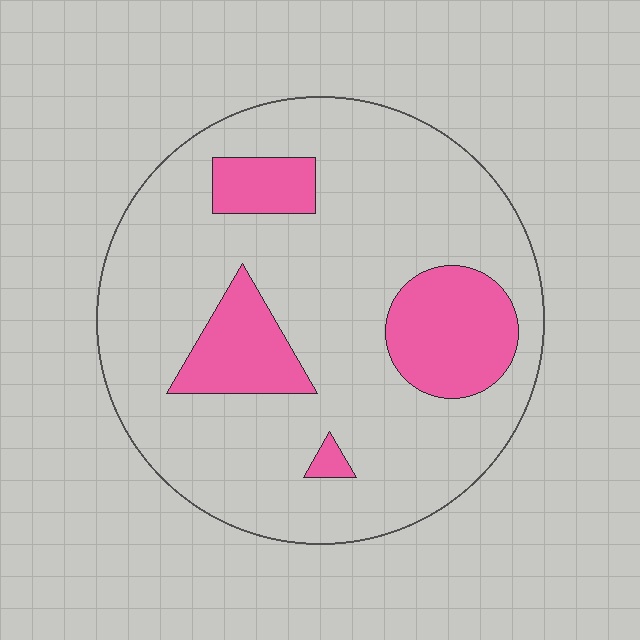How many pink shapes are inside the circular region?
4.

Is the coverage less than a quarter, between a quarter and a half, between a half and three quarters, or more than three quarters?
Less than a quarter.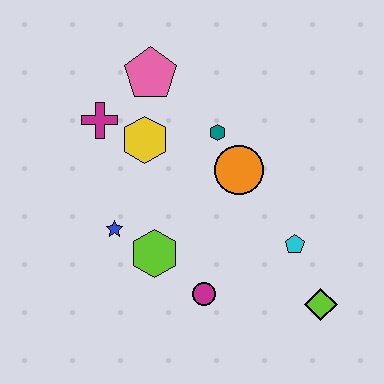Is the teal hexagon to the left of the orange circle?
Yes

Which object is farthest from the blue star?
The lime diamond is farthest from the blue star.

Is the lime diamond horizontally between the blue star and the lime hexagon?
No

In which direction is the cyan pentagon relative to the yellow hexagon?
The cyan pentagon is to the right of the yellow hexagon.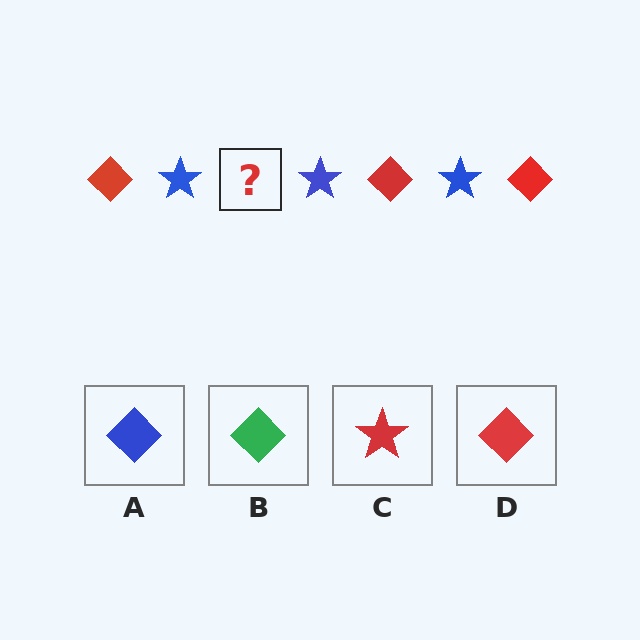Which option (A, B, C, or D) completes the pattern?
D.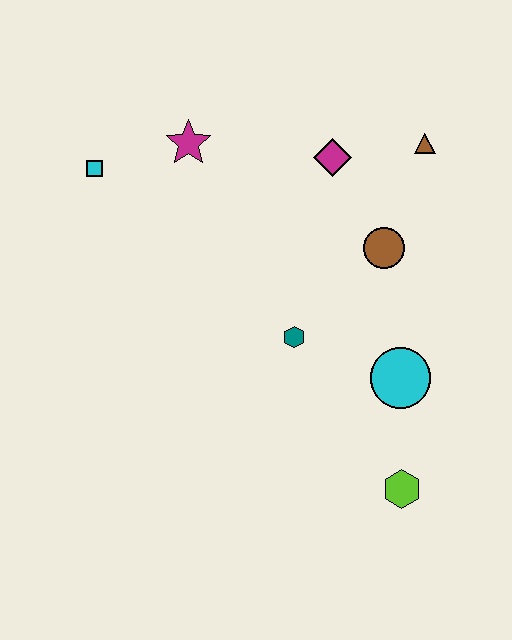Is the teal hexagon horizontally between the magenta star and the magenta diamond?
Yes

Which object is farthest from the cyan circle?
The cyan square is farthest from the cyan circle.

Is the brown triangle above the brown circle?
Yes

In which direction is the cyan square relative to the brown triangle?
The cyan square is to the left of the brown triangle.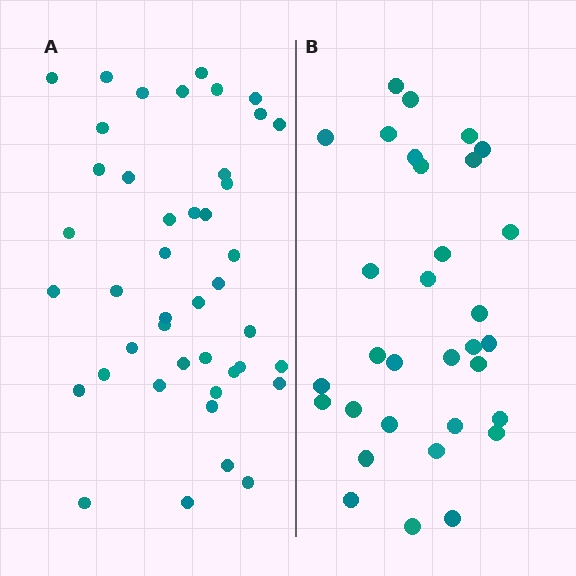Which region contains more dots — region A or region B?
Region A (the left region) has more dots.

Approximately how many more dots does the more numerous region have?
Region A has roughly 12 or so more dots than region B.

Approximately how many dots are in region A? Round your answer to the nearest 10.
About 40 dots. (The exact count is 43, which rounds to 40.)